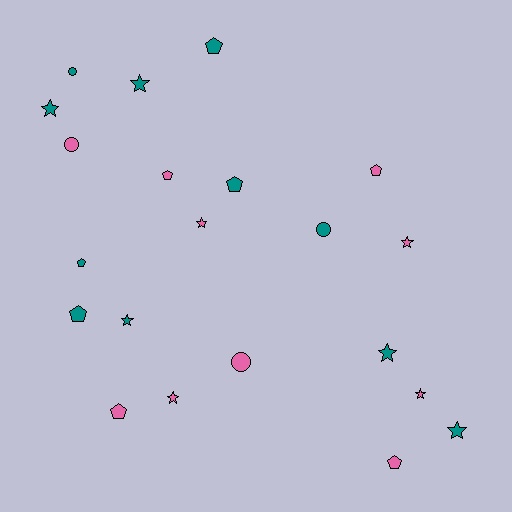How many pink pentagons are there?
There are 4 pink pentagons.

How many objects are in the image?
There are 21 objects.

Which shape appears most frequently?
Star, with 9 objects.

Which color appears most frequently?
Teal, with 11 objects.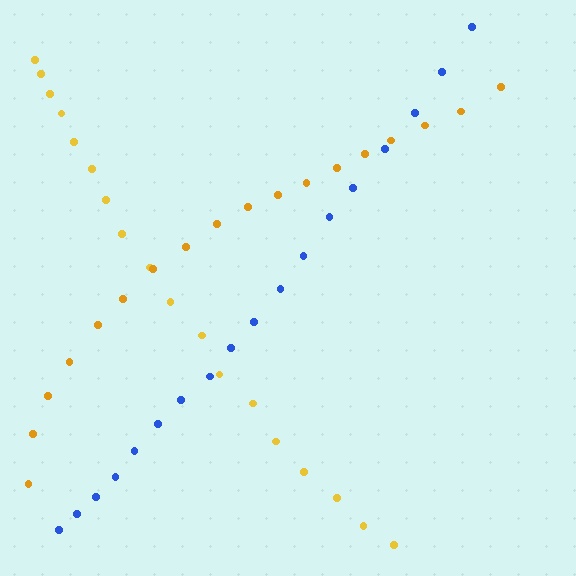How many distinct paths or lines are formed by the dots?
There are 3 distinct paths.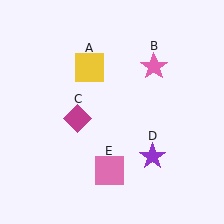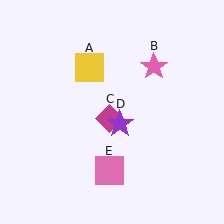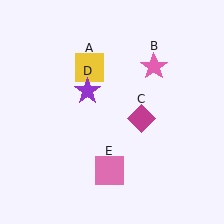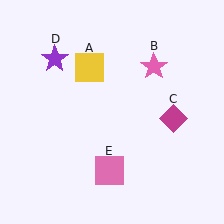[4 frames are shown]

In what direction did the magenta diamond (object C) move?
The magenta diamond (object C) moved right.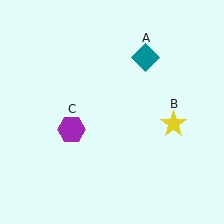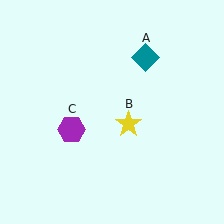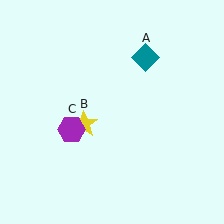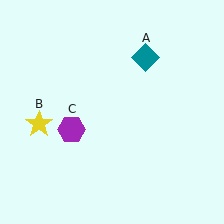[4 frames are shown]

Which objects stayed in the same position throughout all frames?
Teal diamond (object A) and purple hexagon (object C) remained stationary.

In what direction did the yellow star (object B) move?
The yellow star (object B) moved left.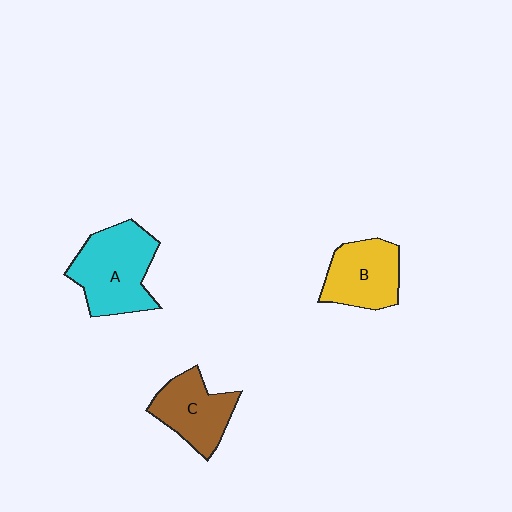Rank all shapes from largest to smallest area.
From largest to smallest: A (cyan), B (yellow), C (brown).